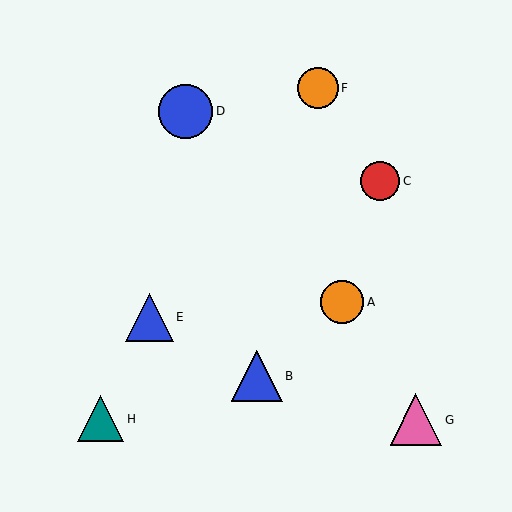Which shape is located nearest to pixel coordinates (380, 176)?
The red circle (labeled C) at (380, 181) is nearest to that location.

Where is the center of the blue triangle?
The center of the blue triangle is at (257, 376).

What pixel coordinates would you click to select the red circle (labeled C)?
Click at (380, 181) to select the red circle C.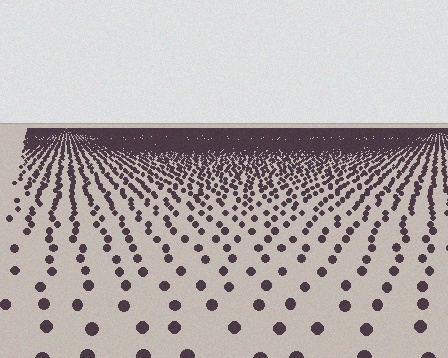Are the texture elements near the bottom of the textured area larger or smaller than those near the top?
Larger. Near the bottom, elements are closer to the viewer and appear at a bigger on-screen size.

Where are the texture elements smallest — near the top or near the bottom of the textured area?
Near the top.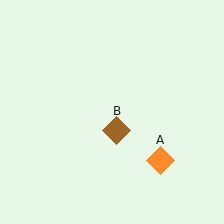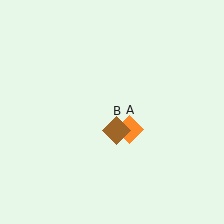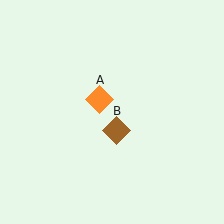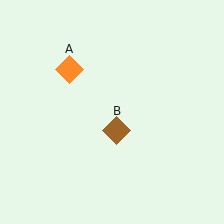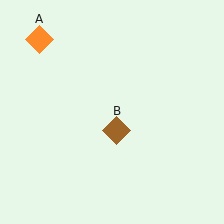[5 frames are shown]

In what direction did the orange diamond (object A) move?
The orange diamond (object A) moved up and to the left.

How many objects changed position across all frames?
1 object changed position: orange diamond (object A).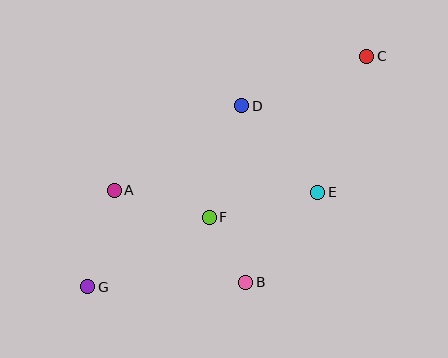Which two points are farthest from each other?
Points C and G are farthest from each other.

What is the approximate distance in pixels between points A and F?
The distance between A and F is approximately 99 pixels.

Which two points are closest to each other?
Points B and F are closest to each other.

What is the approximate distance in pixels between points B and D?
The distance between B and D is approximately 177 pixels.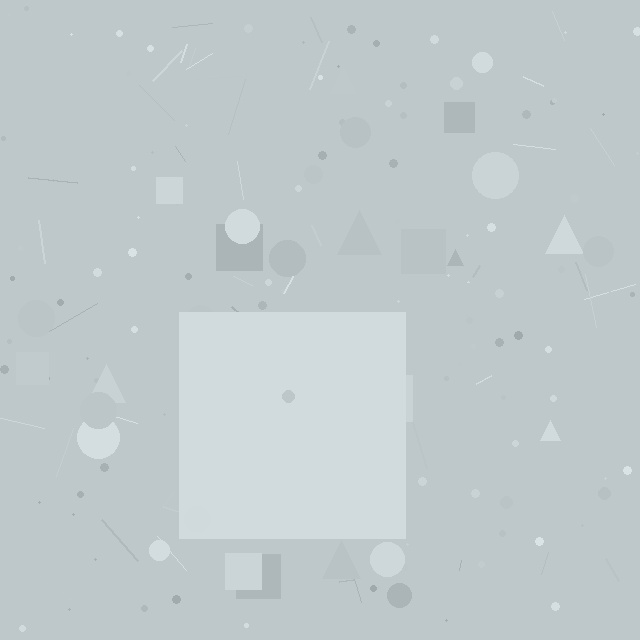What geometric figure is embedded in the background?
A square is embedded in the background.